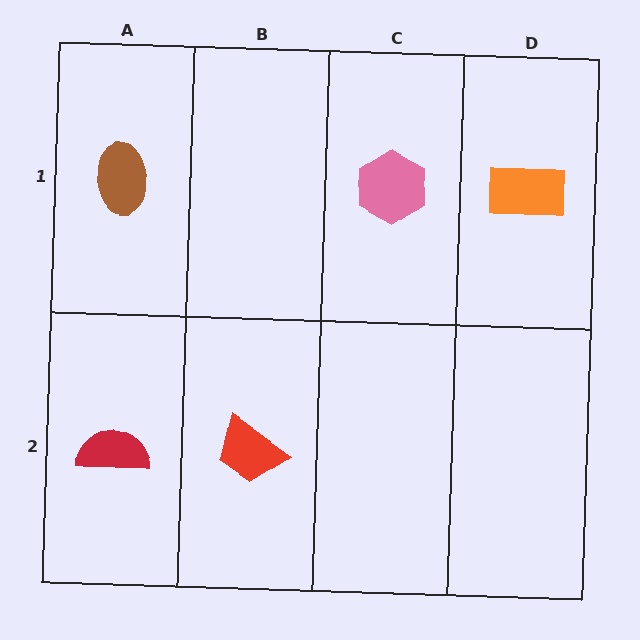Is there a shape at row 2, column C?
No, that cell is empty.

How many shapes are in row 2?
2 shapes.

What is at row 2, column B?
A red trapezoid.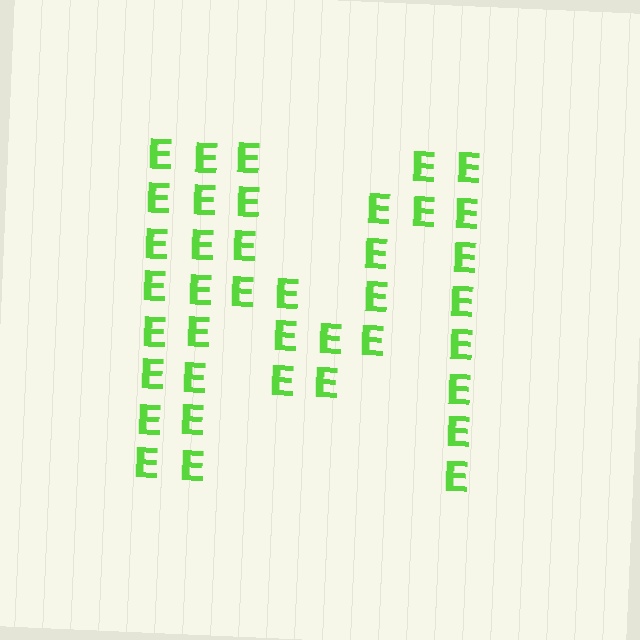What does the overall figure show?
The overall figure shows the letter M.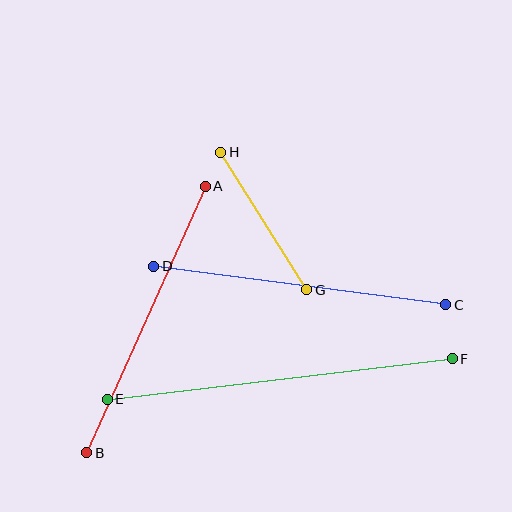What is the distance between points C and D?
The distance is approximately 295 pixels.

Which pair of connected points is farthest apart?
Points E and F are farthest apart.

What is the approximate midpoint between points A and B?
The midpoint is at approximately (146, 320) pixels.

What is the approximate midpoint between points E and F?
The midpoint is at approximately (280, 379) pixels.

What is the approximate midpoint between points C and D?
The midpoint is at approximately (300, 286) pixels.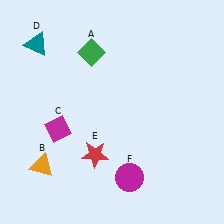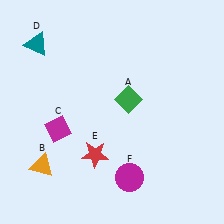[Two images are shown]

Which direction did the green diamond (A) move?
The green diamond (A) moved down.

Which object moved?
The green diamond (A) moved down.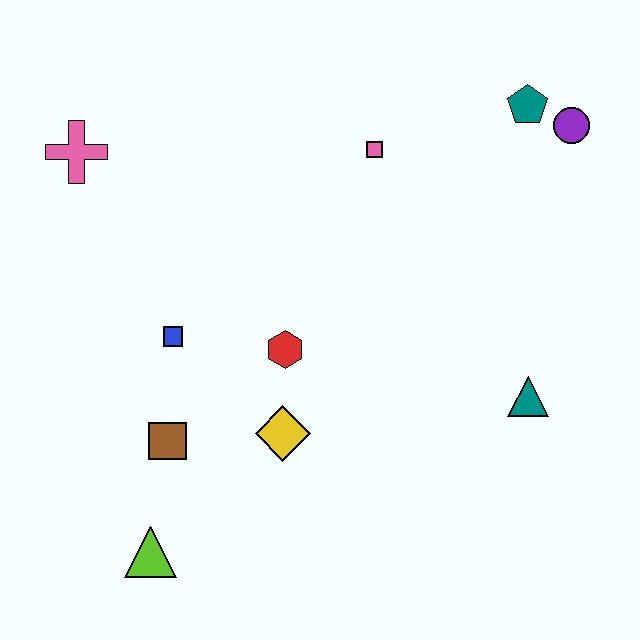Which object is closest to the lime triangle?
The brown square is closest to the lime triangle.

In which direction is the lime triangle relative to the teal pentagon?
The lime triangle is below the teal pentagon.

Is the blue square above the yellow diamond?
Yes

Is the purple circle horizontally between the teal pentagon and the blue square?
No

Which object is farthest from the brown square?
The purple circle is farthest from the brown square.